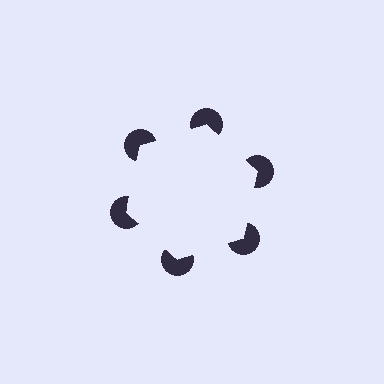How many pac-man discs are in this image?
There are 6 — one at each vertex of the illusory hexagon.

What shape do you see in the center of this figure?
An illusory hexagon — its edges are inferred from the aligned wedge cuts in the pac-man discs, not physically drawn.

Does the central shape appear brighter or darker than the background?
It typically appears slightly brighter than the background, even though no actual brightness change is drawn.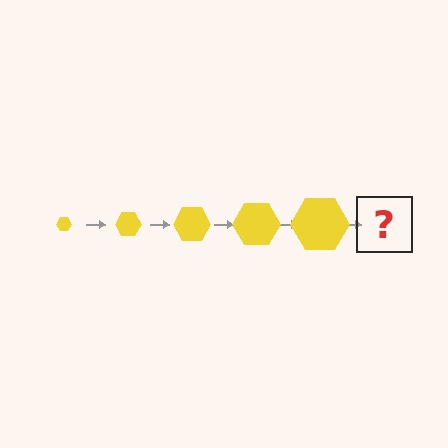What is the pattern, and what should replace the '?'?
The pattern is that the hexagon gets progressively larger each step. The '?' should be a yellow hexagon, larger than the previous one.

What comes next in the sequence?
The next element should be a yellow hexagon, larger than the previous one.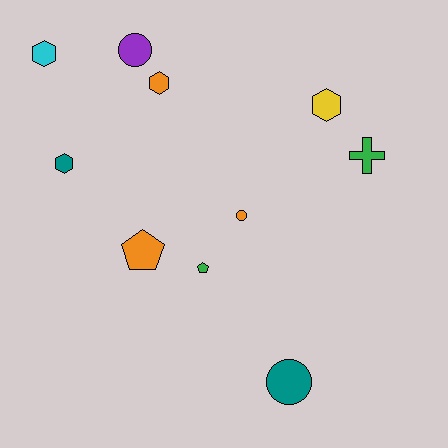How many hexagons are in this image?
There are 4 hexagons.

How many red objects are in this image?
There are no red objects.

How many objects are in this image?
There are 10 objects.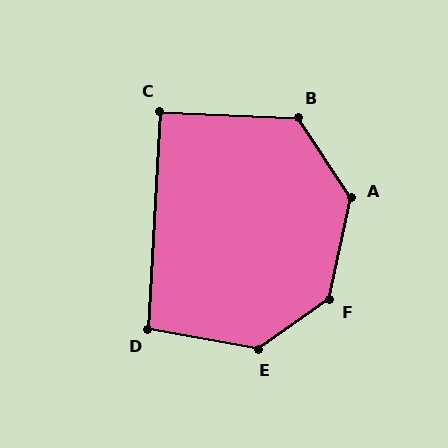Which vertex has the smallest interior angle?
C, at approximately 90 degrees.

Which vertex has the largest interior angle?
F, at approximately 137 degrees.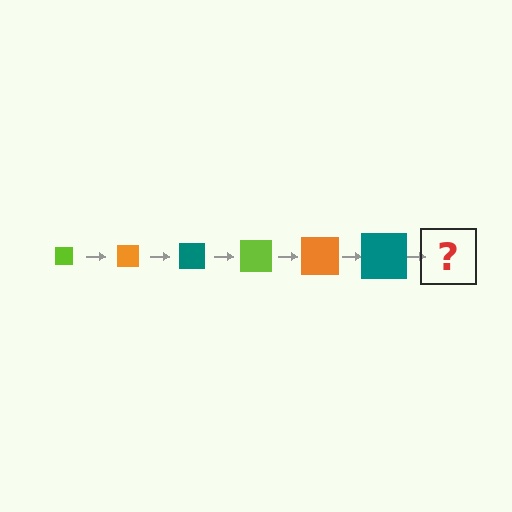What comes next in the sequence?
The next element should be a lime square, larger than the previous one.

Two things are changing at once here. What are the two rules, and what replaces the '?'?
The two rules are that the square grows larger each step and the color cycles through lime, orange, and teal. The '?' should be a lime square, larger than the previous one.